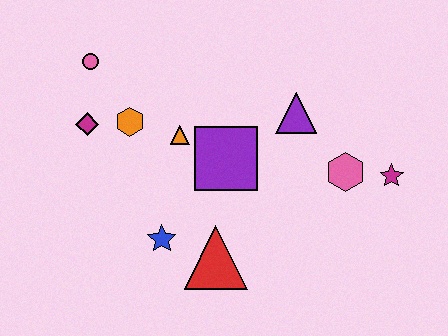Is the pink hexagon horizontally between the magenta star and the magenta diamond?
Yes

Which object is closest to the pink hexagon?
The magenta star is closest to the pink hexagon.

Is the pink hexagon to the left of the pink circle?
No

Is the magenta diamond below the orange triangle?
No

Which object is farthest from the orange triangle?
The magenta star is farthest from the orange triangle.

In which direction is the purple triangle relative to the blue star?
The purple triangle is to the right of the blue star.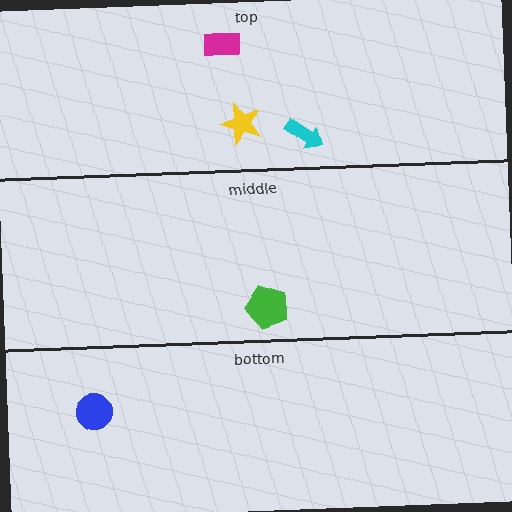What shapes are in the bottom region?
The blue circle.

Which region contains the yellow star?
The top region.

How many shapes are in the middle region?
1.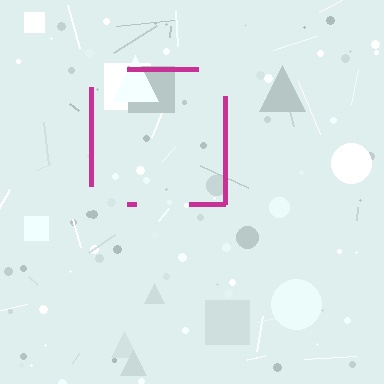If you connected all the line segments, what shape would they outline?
They would outline a square.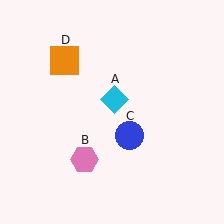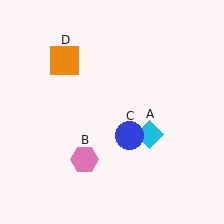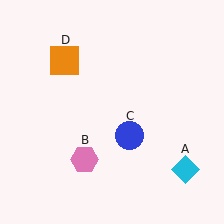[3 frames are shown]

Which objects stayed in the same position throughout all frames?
Pink hexagon (object B) and blue circle (object C) and orange square (object D) remained stationary.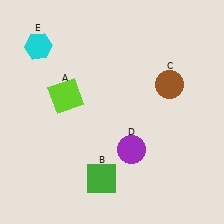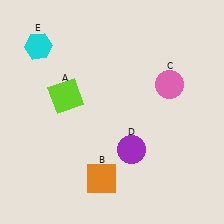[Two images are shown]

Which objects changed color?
B changed from green to orange. C changed from brown to pink.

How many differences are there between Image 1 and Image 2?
There are 2 differences between the two images.